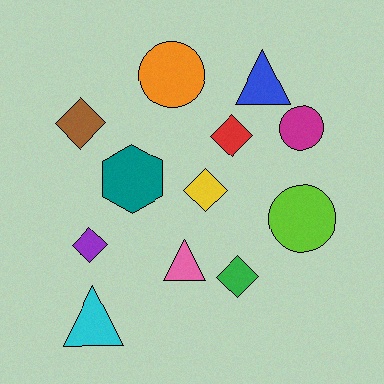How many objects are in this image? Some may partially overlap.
There are 12 objects.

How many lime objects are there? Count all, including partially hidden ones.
There is 1 lime object.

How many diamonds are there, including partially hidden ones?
There are 5 diamonds.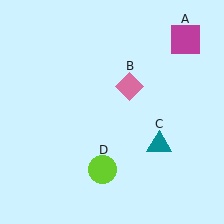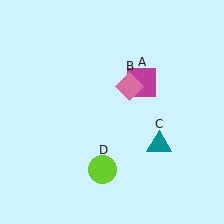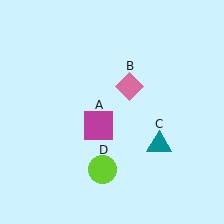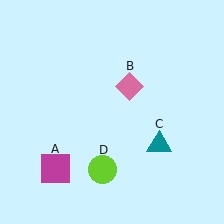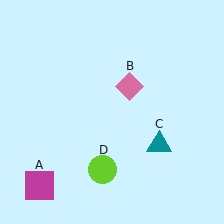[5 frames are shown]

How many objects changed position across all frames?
1 object changed position: magenta square (object A).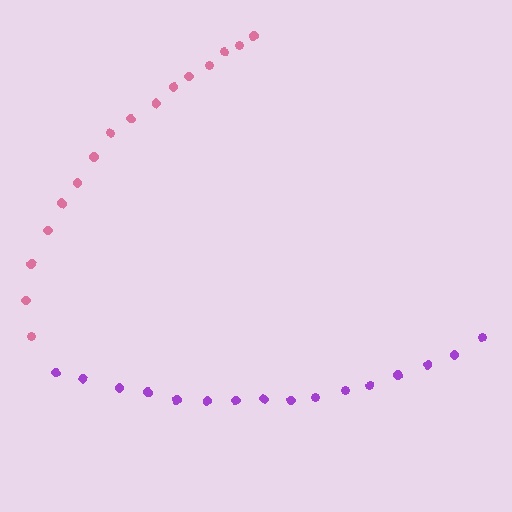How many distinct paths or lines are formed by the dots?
There are 2 distinct paths.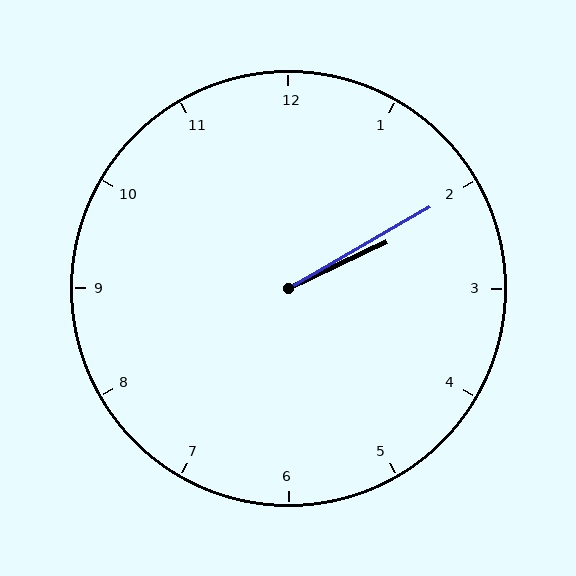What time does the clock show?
2:10.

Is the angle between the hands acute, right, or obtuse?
It is acute.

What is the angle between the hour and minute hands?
Approximately 5 degrees.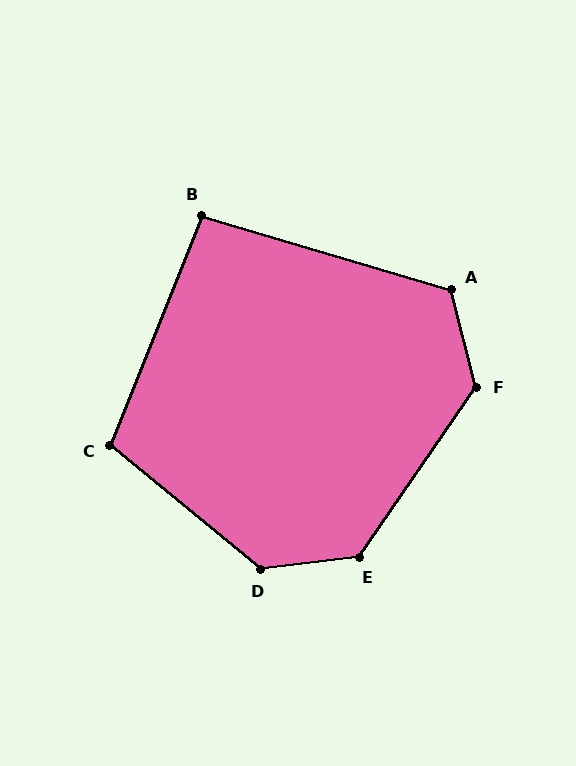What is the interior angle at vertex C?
Approximately 108 degrees (obtuse).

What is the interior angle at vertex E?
Approximately 132 degrees (obtuse).